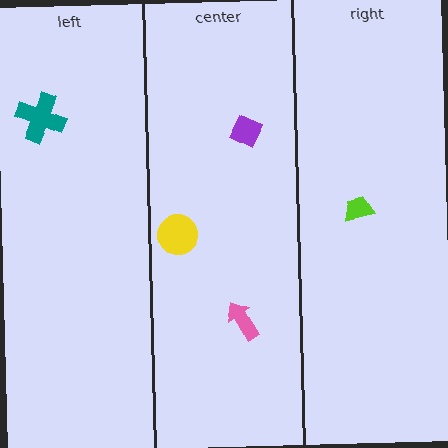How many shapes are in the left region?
1.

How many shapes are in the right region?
1.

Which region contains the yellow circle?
The center region.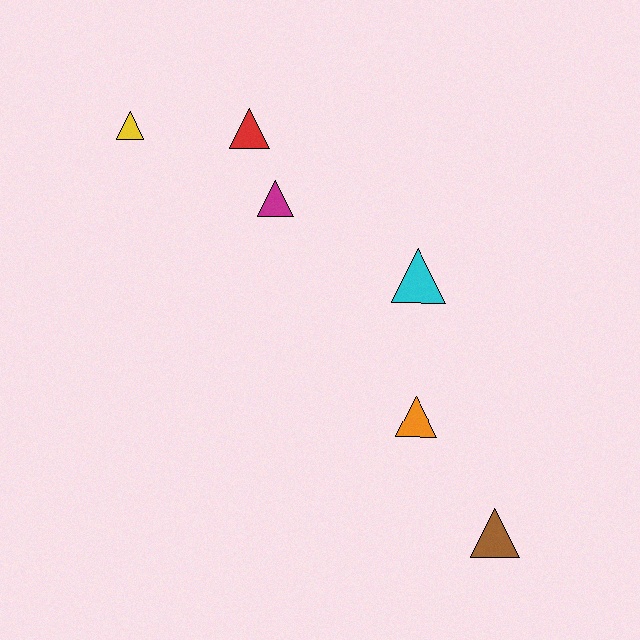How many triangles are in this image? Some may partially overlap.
There are 6 triangles.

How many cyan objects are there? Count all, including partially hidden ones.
There is 1 cyan object.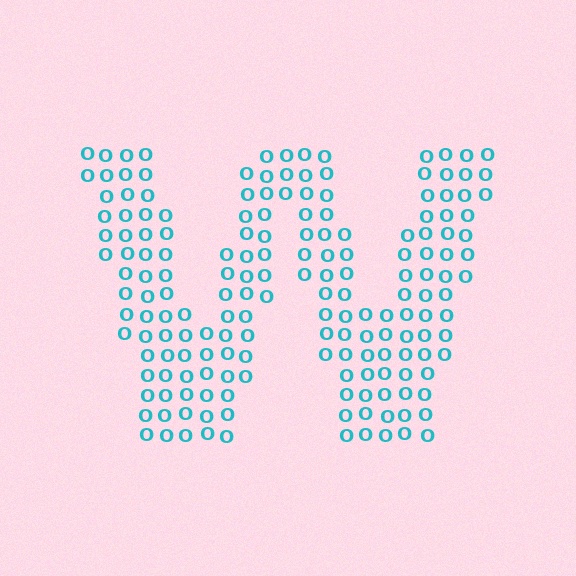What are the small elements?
The small elements are letter O's.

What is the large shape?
The large shape is the letter W.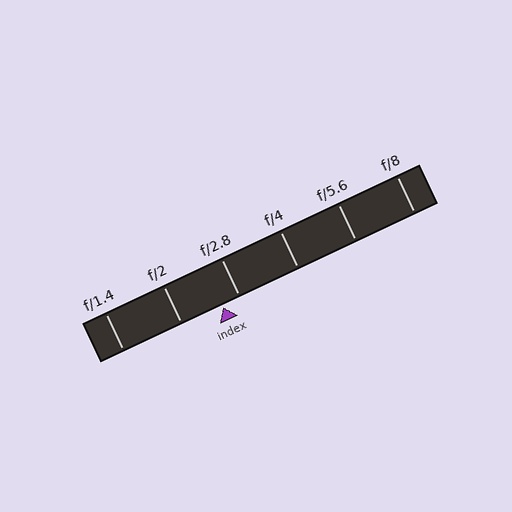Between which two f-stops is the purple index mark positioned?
The index mark is between f/2 and f/2.8.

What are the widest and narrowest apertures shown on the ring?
The widest aperture shown is f/1.4 and the narrowest is f/8.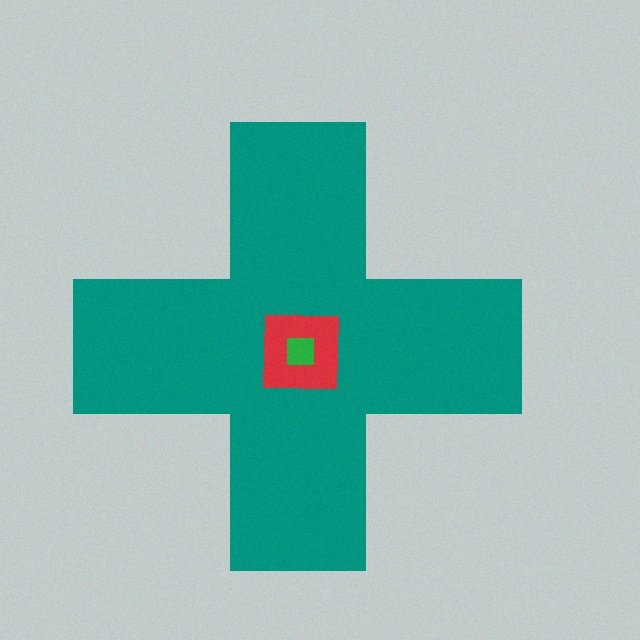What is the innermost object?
The green square.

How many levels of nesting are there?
3.